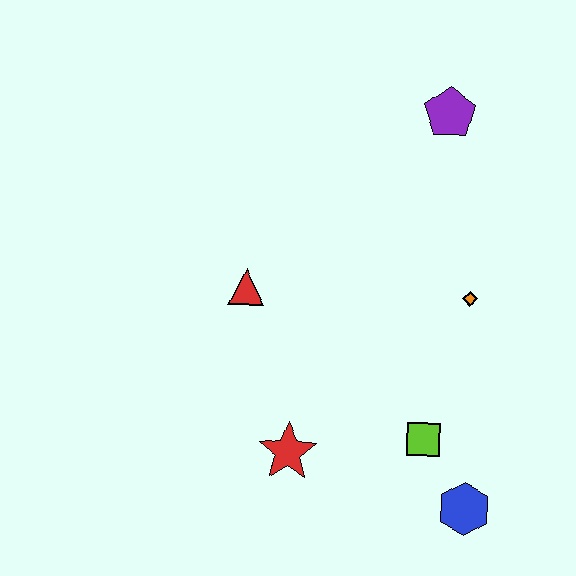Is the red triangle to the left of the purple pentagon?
Yes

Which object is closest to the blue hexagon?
The lime square is closest to the blue hexagon.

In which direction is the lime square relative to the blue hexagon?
The lime square is above the blue hexagon.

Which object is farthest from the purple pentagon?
The blue hexagon is farthest from the purple pentagon.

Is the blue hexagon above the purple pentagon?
No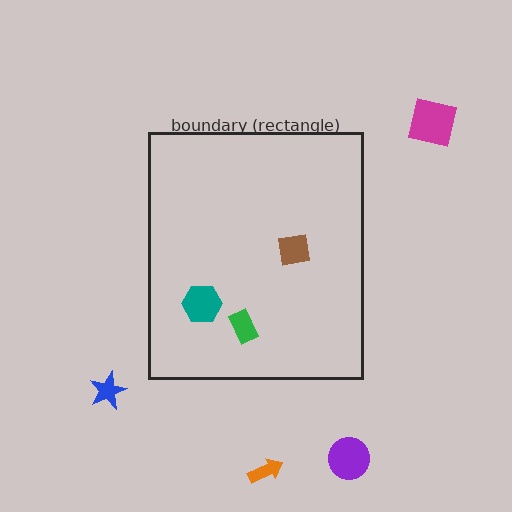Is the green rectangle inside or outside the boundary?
Inside.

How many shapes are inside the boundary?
3 inside, 4 outside.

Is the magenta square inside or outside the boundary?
Outside.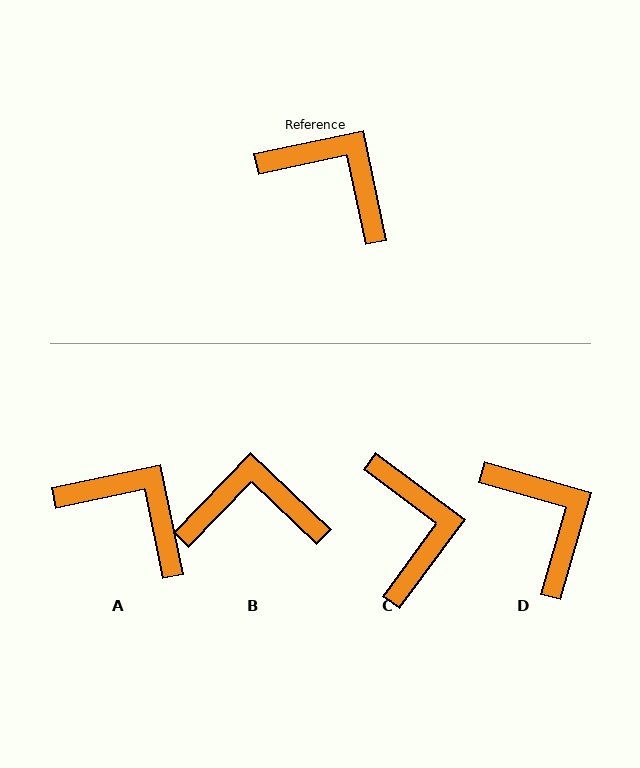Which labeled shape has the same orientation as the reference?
A.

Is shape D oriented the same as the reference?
No, it is off by about 28 degrees.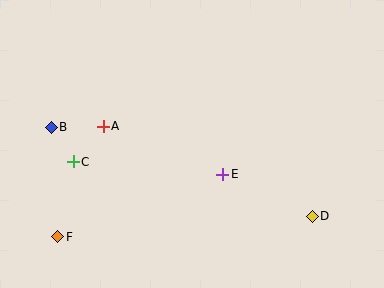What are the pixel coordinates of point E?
Point E is at (223, 174).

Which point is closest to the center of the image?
Point E at (223, 174) is closest to the center.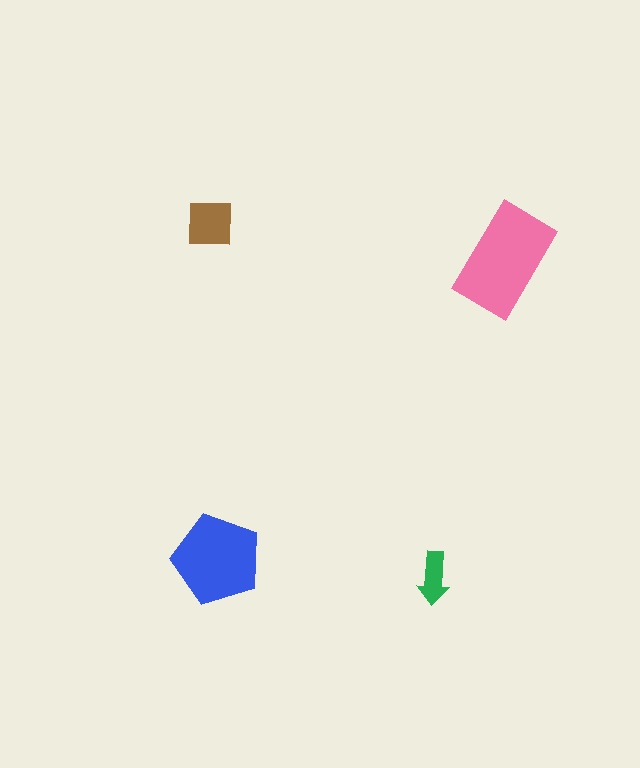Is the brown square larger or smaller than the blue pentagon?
Smaller.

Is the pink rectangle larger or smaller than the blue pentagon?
Larger.